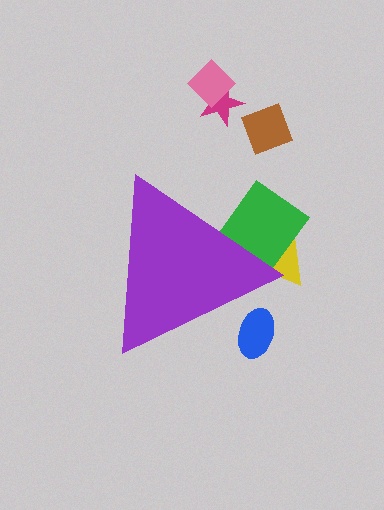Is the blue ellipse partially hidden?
Yes, the blue ellipse is partially hidden behind the purple triangle.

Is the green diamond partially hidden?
Yes, the green diamond is partially hidden behind the purple triangle.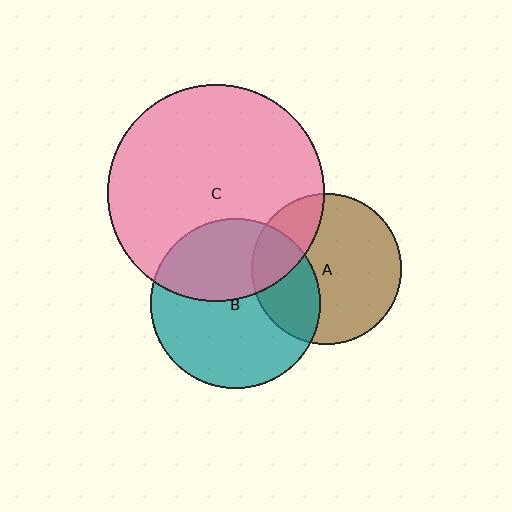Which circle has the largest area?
Circle C (pink).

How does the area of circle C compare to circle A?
Approximately 2.1 times.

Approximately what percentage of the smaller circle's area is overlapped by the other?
Approximately 30%.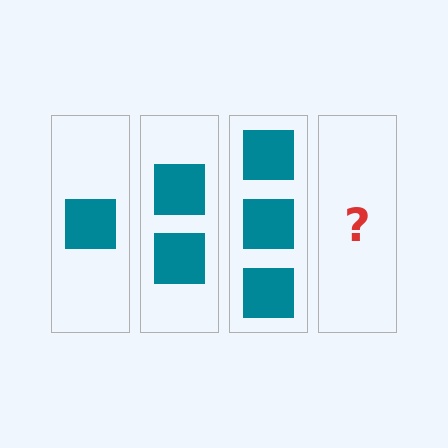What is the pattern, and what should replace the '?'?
The pattern is that each step adds one more square. The '?' should be 4 squares.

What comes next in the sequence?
The next element should be 4 squares.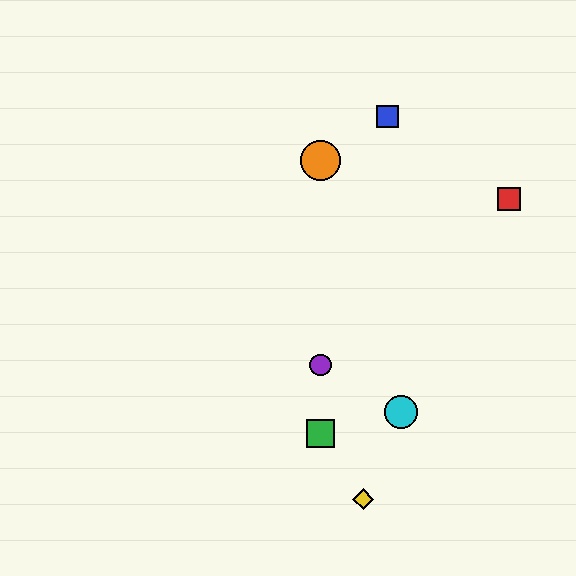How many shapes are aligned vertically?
3 shapes (the green square, the purple circle, the orange circle) are aligned vertically.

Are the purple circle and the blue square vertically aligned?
No, the purple circle is at x≈321 and the blue square is at x≈388.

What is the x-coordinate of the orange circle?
The orange circle is at x≈321.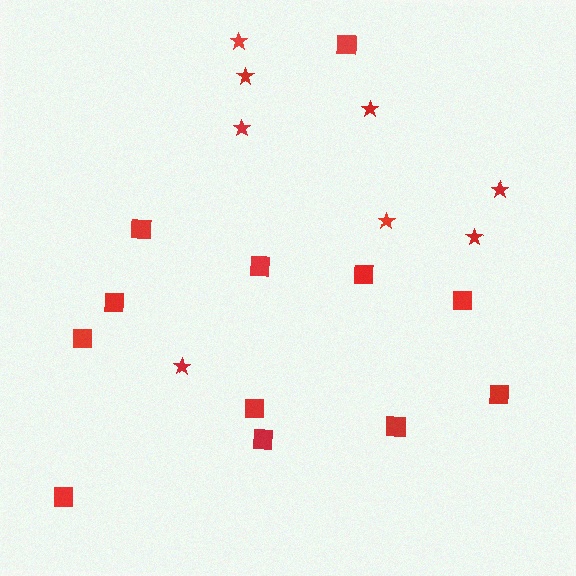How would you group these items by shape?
There are 2 groups: one group of squares (12) and one group of stars (8).